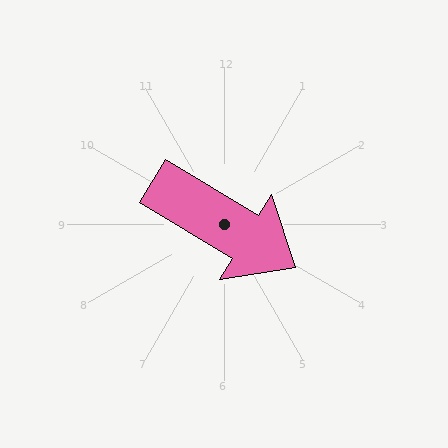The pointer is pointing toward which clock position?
Roughly 4 o'clock.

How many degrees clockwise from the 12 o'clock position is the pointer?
Approximately 121 degrees.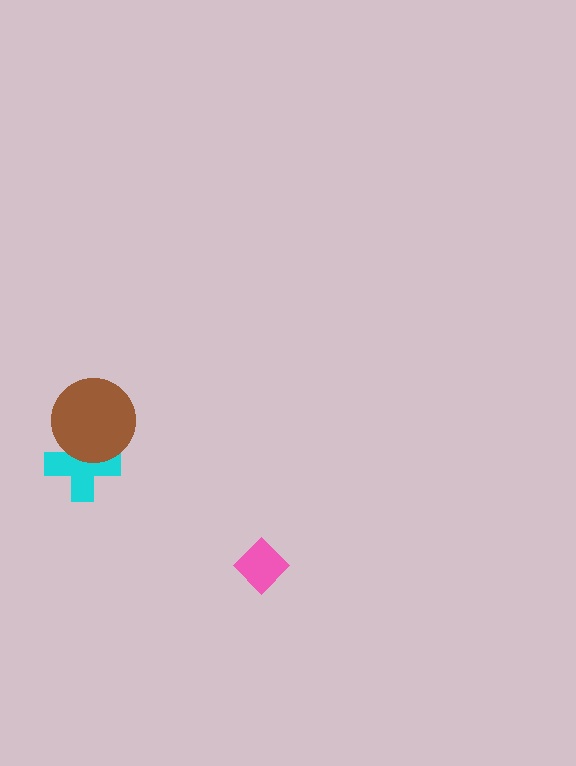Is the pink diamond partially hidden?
No, no other shape covers it.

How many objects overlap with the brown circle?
1 object overlaps with the brown circle.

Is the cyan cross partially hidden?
Yes, it is partially covered by another shape.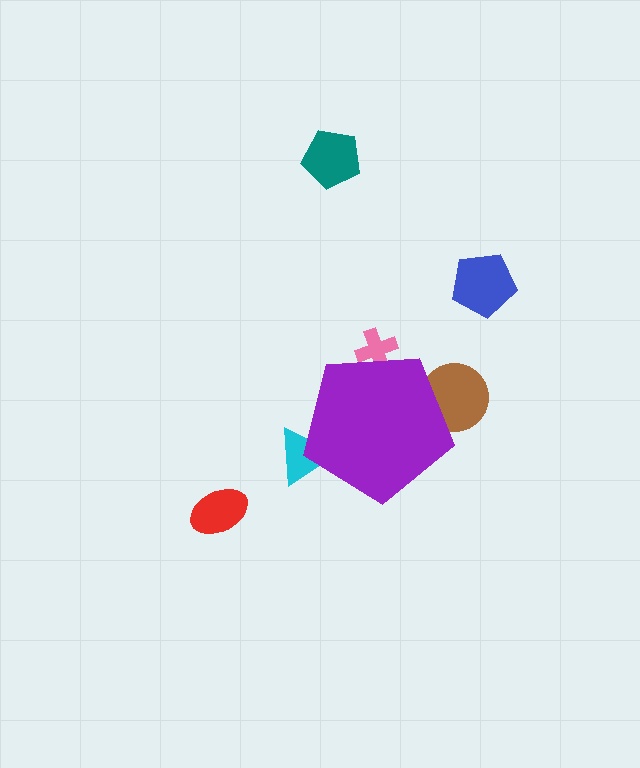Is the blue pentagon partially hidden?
No, the blue pentagon is fully visible.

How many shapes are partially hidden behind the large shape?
3 shapes are partially hidden.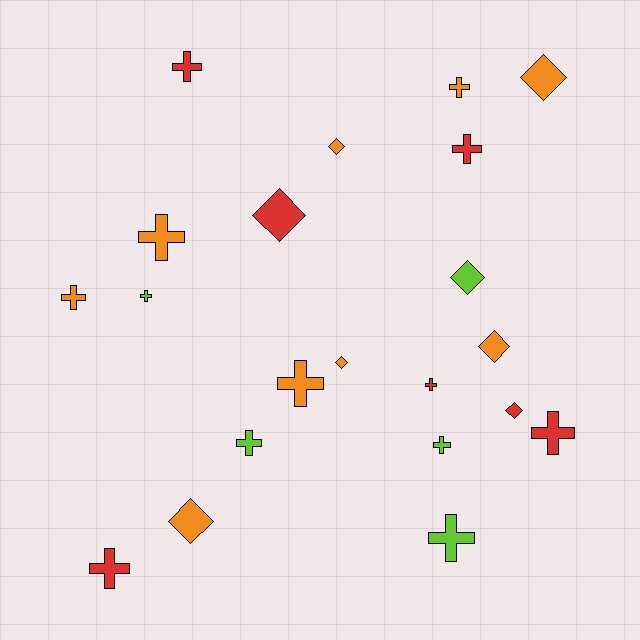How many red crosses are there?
There are 5 red crosses.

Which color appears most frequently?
Orange, with 9 objects.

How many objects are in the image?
There are 21 objects.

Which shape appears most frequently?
Cross, with 13 objects.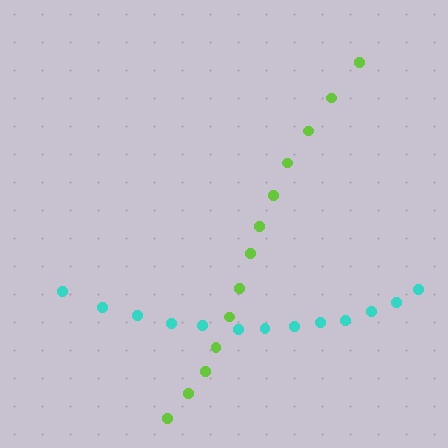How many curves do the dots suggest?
There are 2 distinct paths.